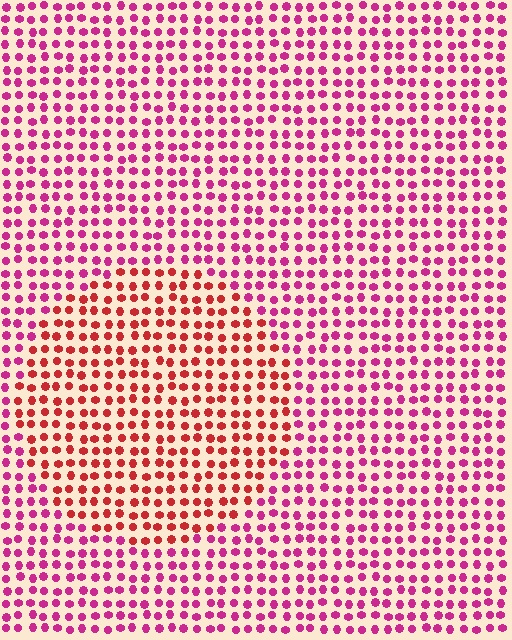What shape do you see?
I see a circle.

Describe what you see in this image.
The image is filled with small magenta elements in a uniform arrangement. A circle-shaped region is visible where the elements are tinted to a slightly different hue, forming a subtle color boundary.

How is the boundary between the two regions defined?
The boundary is defined purely by a slight shift in hue (about 36 degrees). Spacing, size, and orientation are identical on both sides.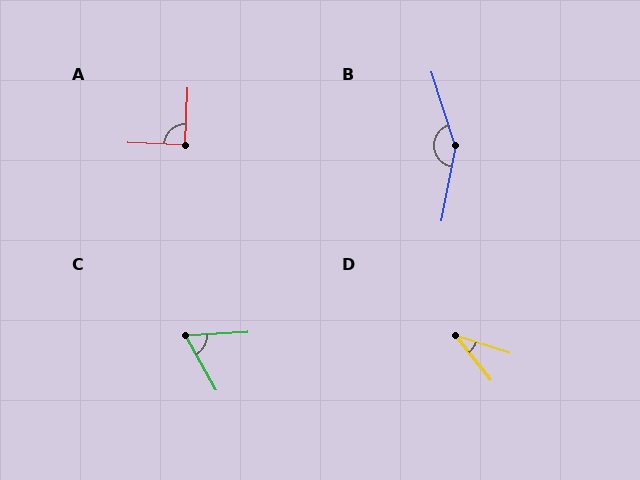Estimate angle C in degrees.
Approximately 64 degrees.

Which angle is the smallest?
D, at approximately 33 degrees.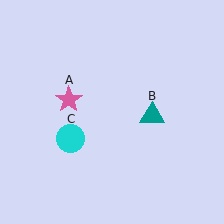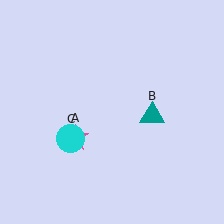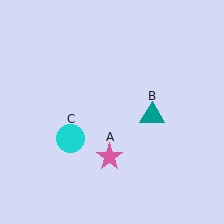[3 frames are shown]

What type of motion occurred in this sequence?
The pink star (object A) rotated counterclockwise around the center of the scene.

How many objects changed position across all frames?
1 object changed position: pink star (object A).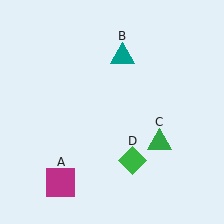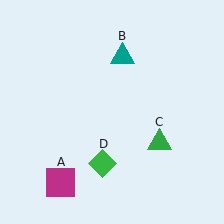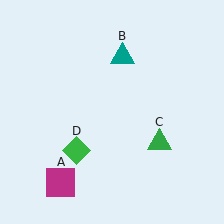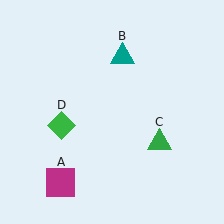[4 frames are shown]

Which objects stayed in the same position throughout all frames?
Magenta square (object A) and teal triangle (object B) and green triangle (object C) remained stationary.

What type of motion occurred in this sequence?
The green diamond (object D) rotated clockwise around the center of the scene.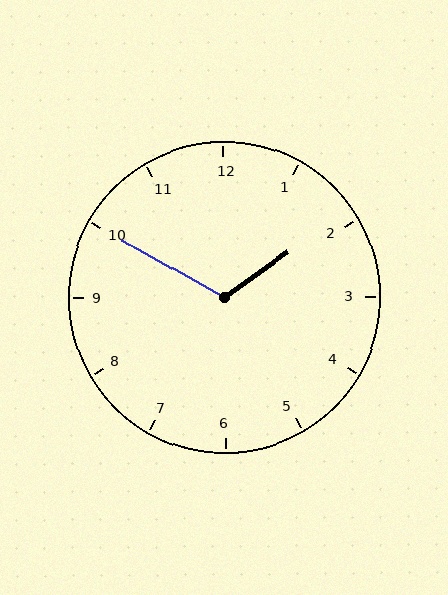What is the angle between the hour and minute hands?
Approximately 115 degrees.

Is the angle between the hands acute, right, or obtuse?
It is obtuse.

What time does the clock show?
1:50.